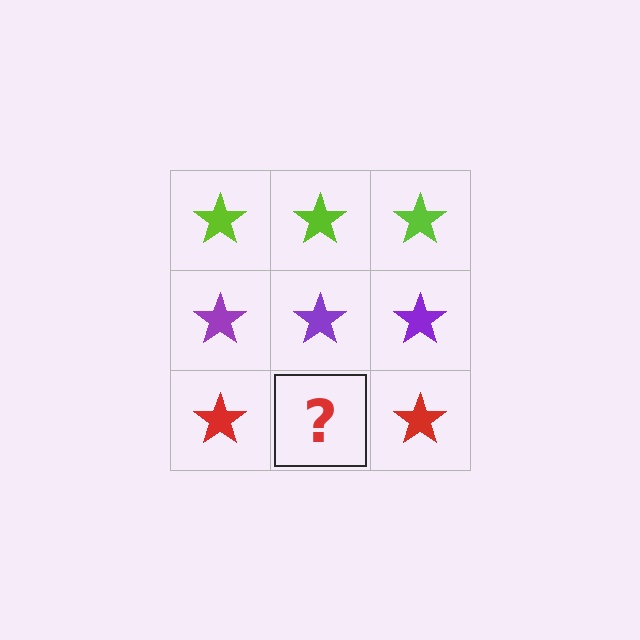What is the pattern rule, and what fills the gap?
The rule is that each row has a consistent color. The gap should be filled with a red star.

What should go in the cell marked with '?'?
The missing cell should contain a red star.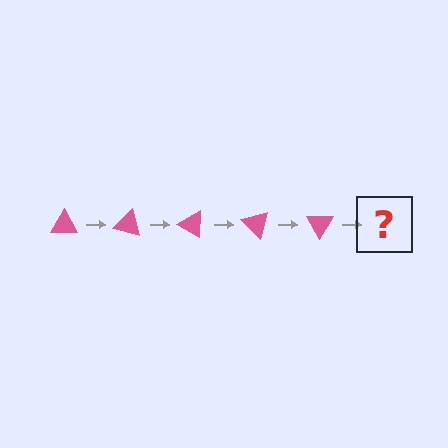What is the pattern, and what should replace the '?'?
The pattern is that the triangle rotates 15 degrees each step. The '?' should be a pink triangle rotated 75 degrees.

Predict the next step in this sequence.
The next step is a pink triangle rotated 75 degrees.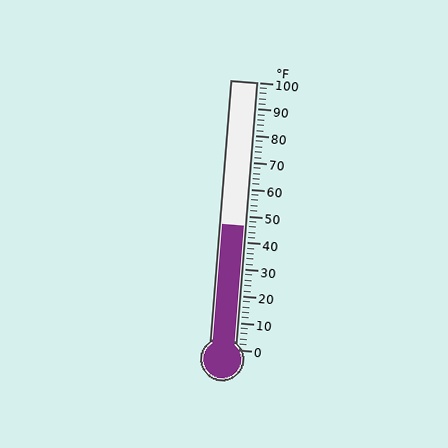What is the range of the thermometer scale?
The thermometer scale ranges from 0°F to 100°F.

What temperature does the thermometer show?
The thermometer shows approximately 46°F.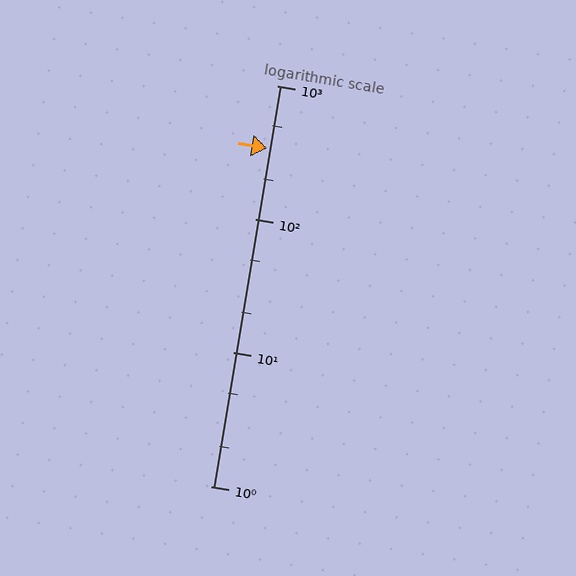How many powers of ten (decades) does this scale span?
The scale spans 3 decades, from 1 to 1000.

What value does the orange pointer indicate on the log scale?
The pointer indicates approximately 340.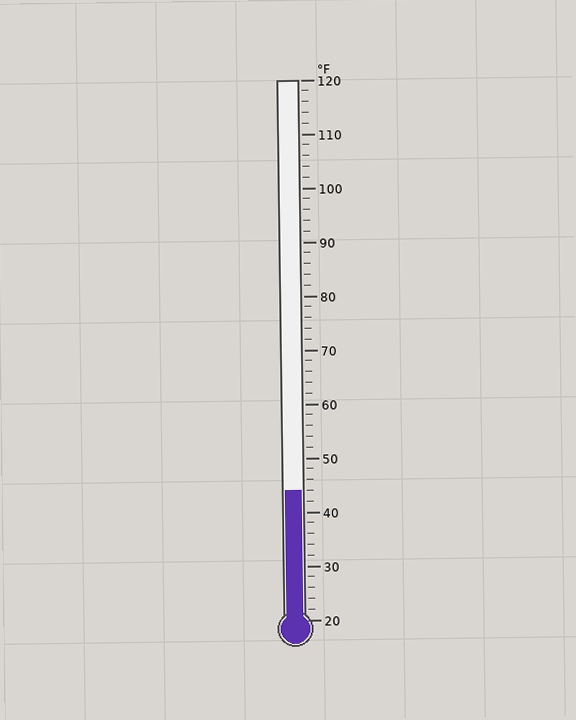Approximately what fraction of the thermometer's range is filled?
The thermometer is filled to approximately 25% of its range.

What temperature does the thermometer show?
The thermometer shows approximately 44°F.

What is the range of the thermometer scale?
The thermometer scale ranges from 20°F to 120°F.